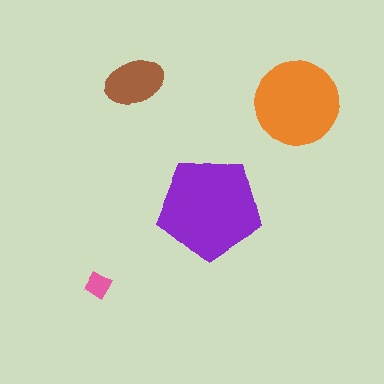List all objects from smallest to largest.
The pink diamond, the brown ellipse, the orange circle, the purple pentagon.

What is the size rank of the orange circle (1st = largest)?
2nd.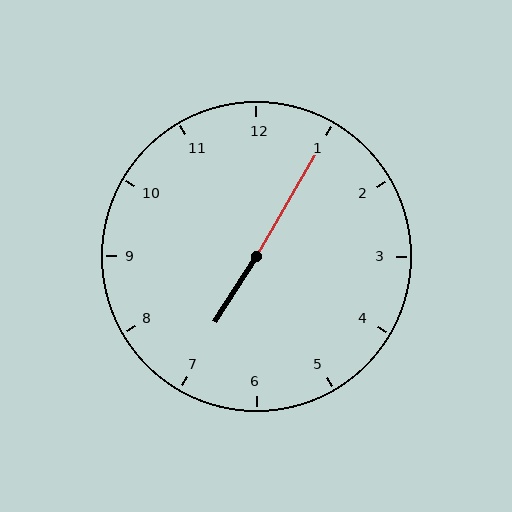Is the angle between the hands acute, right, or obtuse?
It is obtuse.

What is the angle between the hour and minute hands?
Approximately 178 degrees.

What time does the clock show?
7:05.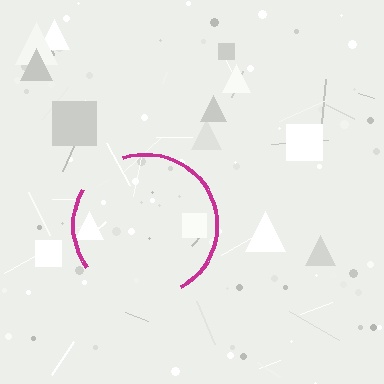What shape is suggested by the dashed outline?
The dashed outline suggests a circle.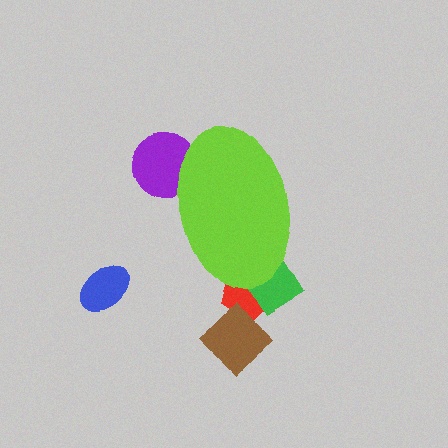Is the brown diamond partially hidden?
No, the brown diamond is fully visible.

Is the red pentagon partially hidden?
Yes, the red pentagon is partially hidden behind the lime ellipse.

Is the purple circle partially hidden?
Yes, the purple circle is partially hidden behind the lime ellipse.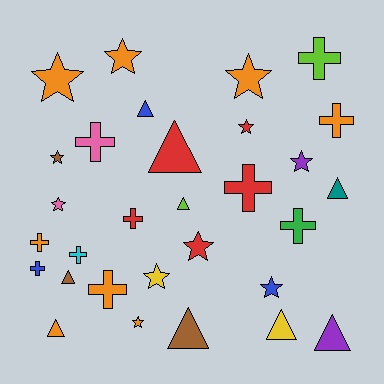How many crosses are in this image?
There are 10 crosses.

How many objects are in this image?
There are 30 objects.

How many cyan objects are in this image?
There is 1 cyan object.